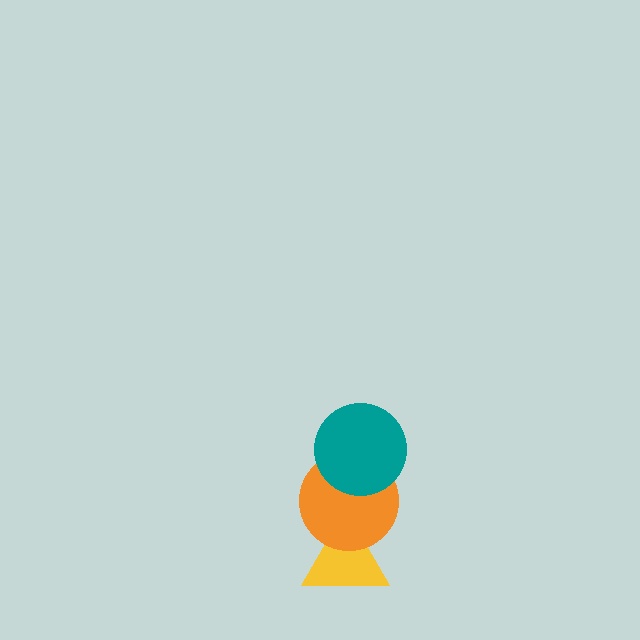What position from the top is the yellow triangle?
The yellow triangle is 3rd from the top.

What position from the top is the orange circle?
The orange circle is 2nd from the top.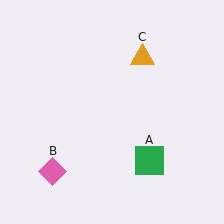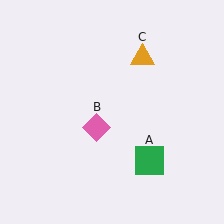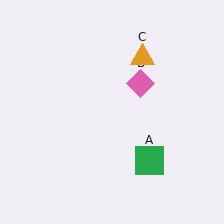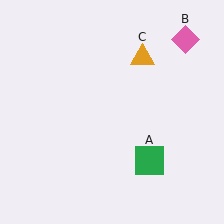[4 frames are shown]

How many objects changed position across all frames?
1 object changed position: pink diamond (object B).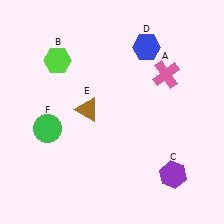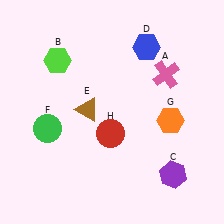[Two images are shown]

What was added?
An orange hexagon (G), a red circle (H) were added in Image 2.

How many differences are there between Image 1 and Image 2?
There are 2 differences between the two images.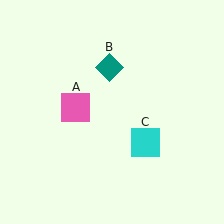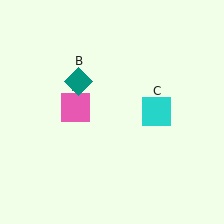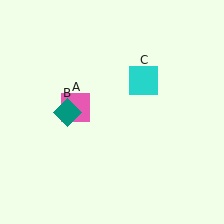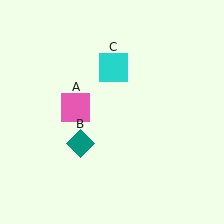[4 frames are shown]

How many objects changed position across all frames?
2 objects changed position: teal diamond (object B), cyan square (object C).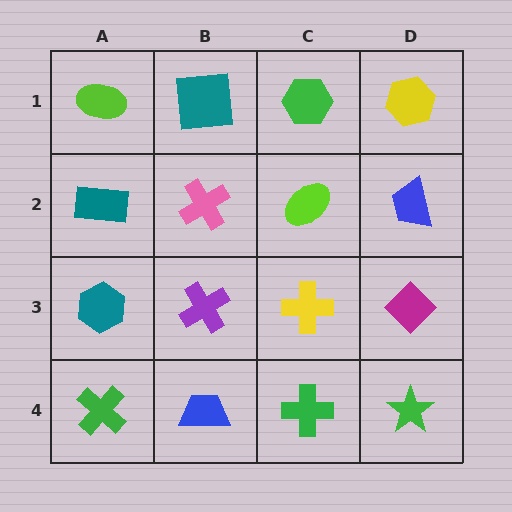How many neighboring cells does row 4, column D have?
2.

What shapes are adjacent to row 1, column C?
A lime ellipse (row 2, column C), a teal square (row 1, column B), a yellow hexagon (row 1, column D).